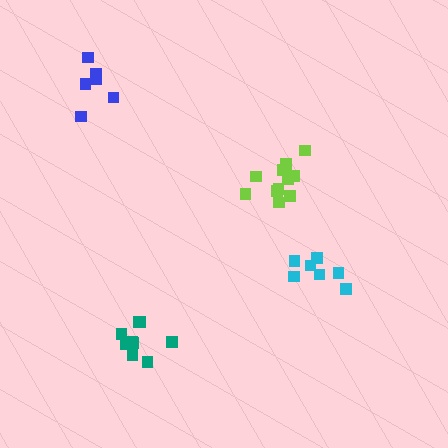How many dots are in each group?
Group 1: 7 dots, Group 2: 11 dots, Group 3: 9 dots, Group 4: 6 dots (33 total).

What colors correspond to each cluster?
The clusters are colored: cyan, lime, teal, blue.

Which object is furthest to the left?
The blue cluster is leftmost.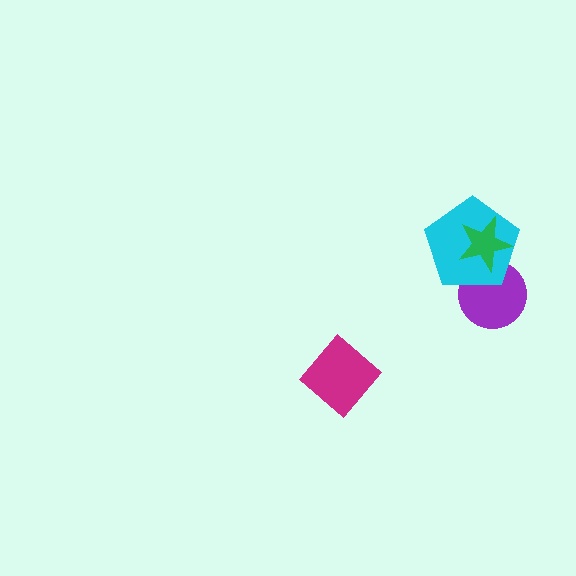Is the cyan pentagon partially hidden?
Yes, it is partially covered by another shape.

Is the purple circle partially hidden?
Yes, it is partially covered by another shape.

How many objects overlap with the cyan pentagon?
2 objects overlap with the cyan pentagon.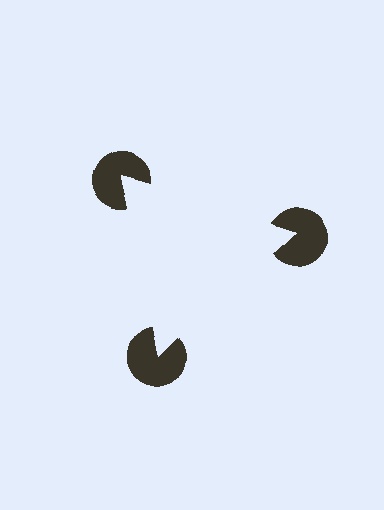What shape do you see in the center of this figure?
An illusory triangle — its edges are inferred from the aligned wedge cuts in the pac-man discs, not physically drawn.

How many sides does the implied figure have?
3 sides.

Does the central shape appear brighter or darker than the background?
It typically appears slightly brighter than the background, even though no actual brightness change is drawn.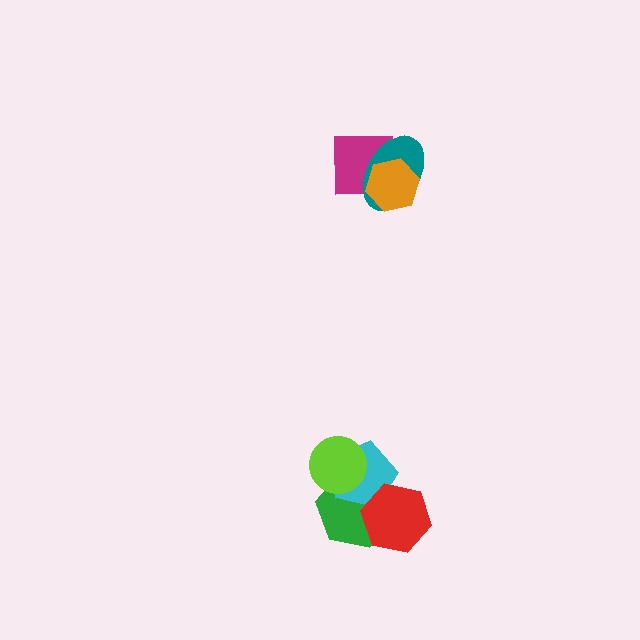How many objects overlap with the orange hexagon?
2 objects overlap with the orange hexagon.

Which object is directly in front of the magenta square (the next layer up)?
The teal ellipse is directly in front of the magenta square.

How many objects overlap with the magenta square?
2 objects overlap with the magenta square.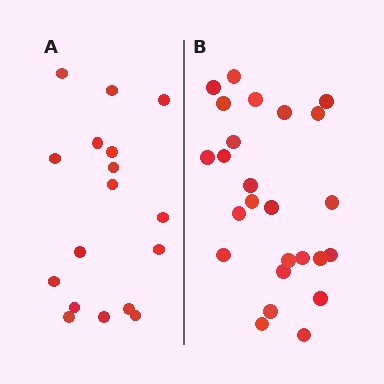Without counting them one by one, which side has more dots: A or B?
Region B (the right region) has more dots.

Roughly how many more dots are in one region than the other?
Region B has roughly 8 or so more dots than region A.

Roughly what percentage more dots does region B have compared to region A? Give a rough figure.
About 45% more.